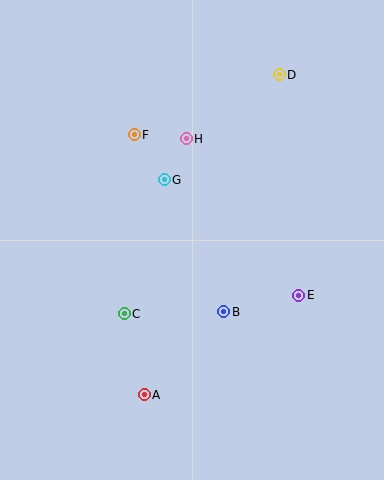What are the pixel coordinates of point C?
Point C is at (124, 314).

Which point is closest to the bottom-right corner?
Point E is closest to the bottom-right corner.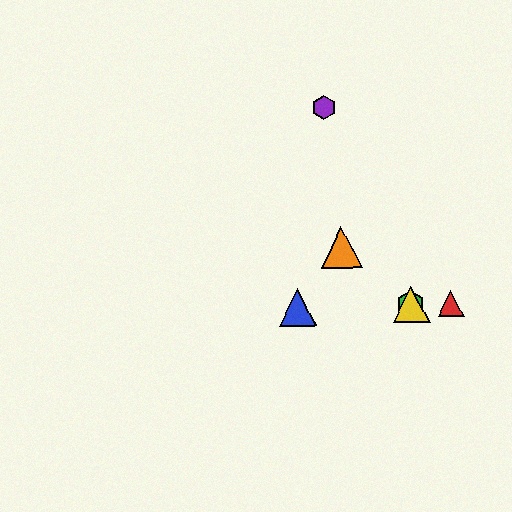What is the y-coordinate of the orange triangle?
The orange triangle is at y≈247.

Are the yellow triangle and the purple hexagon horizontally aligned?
No, the yellow triangle is at y≈305 and the purple hexagon is at y≈107.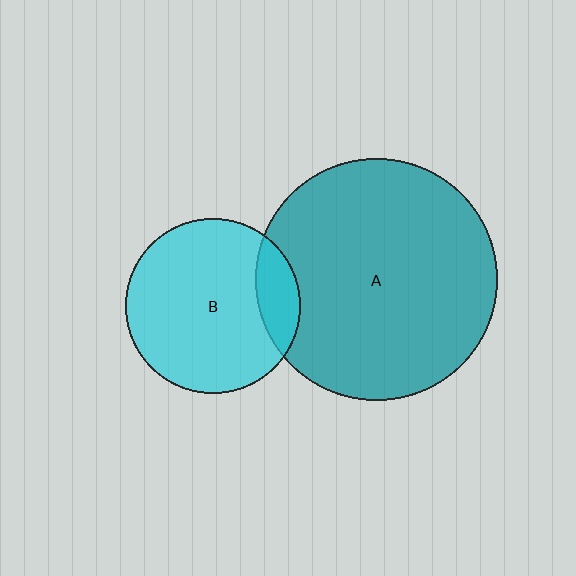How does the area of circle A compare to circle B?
Approximately 1.9 times.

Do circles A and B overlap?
Yes.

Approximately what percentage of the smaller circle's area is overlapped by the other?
Approximately 15%.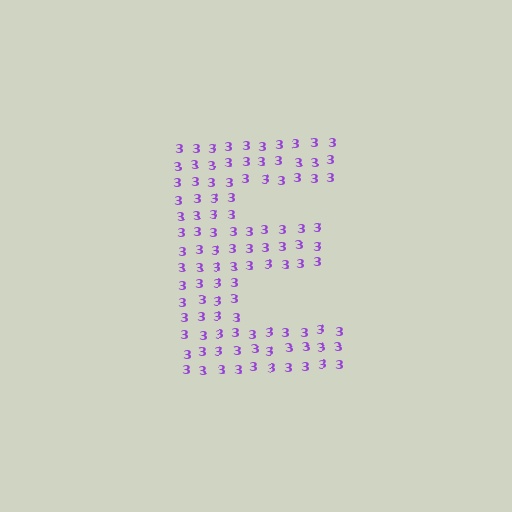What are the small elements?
The small elements are digit 3's.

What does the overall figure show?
The overall figure shows the letter E.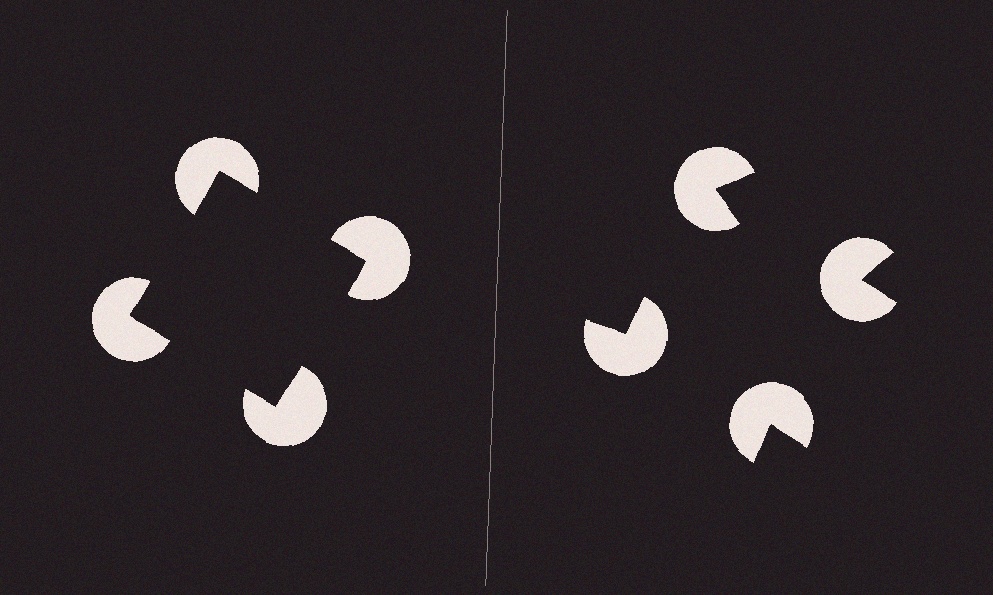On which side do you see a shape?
An illusory square appears on the left side. On the right side the wedge cuts are rotated, so no coherent shape forms.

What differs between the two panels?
The pac-man discs are positioned identically on both sides; only the wedge orientations differ. On the left they align to a square; on the right they are misaligned.